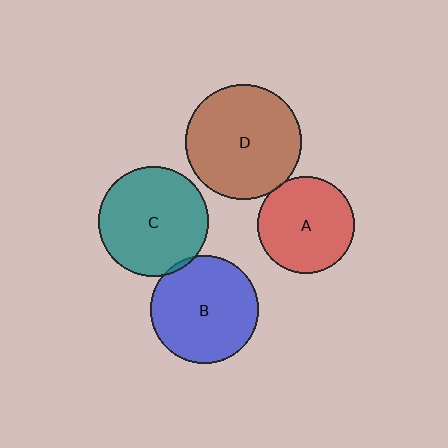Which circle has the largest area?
Circle D (brown).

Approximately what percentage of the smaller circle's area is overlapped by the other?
Approximately 5%.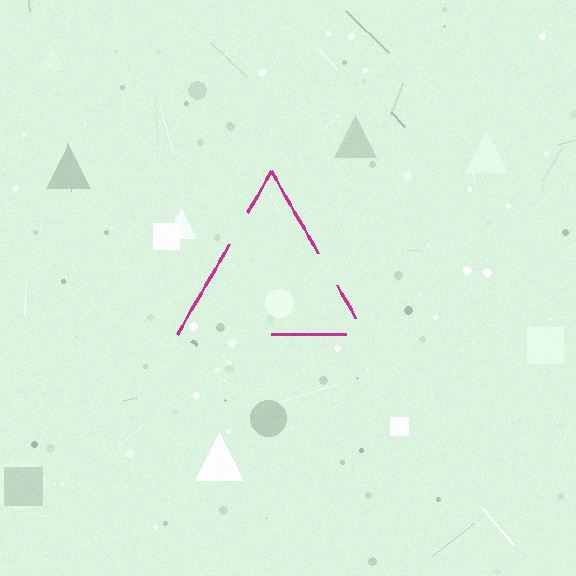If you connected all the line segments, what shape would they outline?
They would outline a triangle.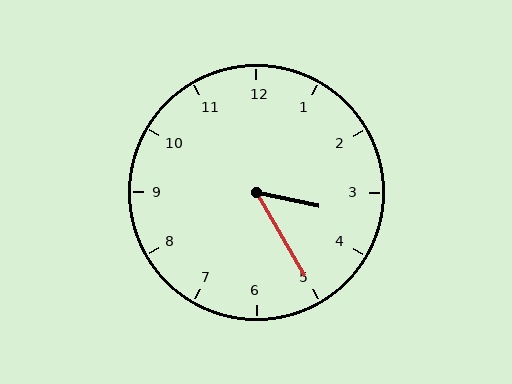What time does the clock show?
3:25.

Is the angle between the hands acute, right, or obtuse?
It is acute.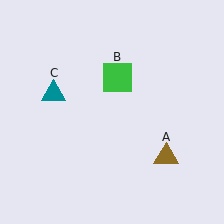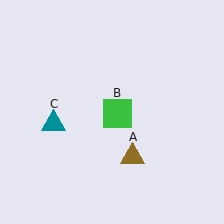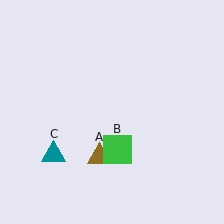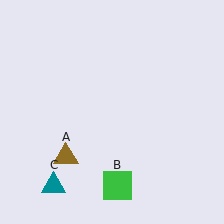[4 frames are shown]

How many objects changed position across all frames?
3 objects changed position: brown triangle (object A), green square (object B), teal triangle (object C).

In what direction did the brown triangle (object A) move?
The brown triangle (object A) moved left.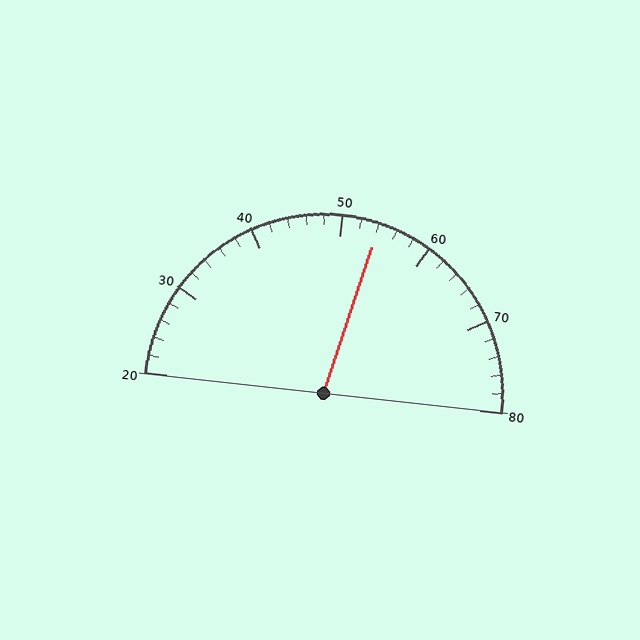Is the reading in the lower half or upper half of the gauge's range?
The reading is in the upper half of the range (20 to 80).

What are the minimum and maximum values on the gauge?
The gauge ranges from 20 to 80.